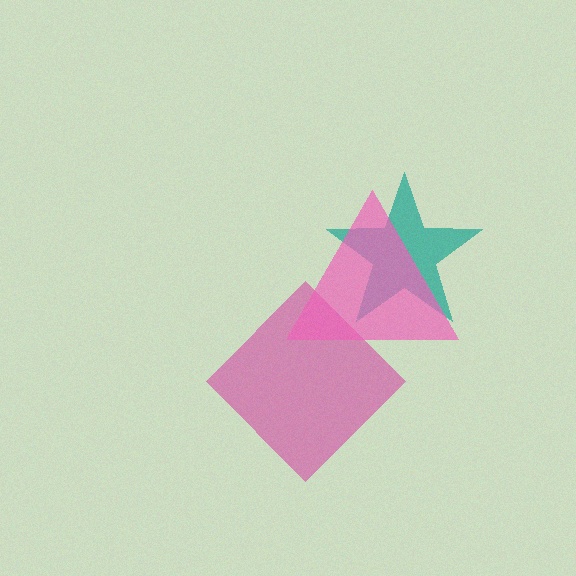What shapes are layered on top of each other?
The layered shapes are: a magenta diamond, a teal star, a pink triangle.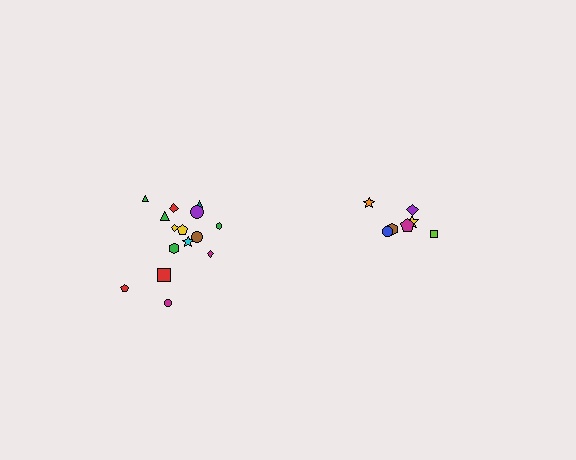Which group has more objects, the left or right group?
The left group.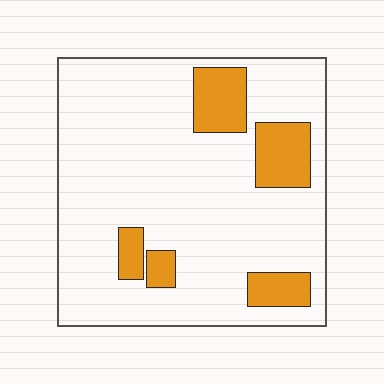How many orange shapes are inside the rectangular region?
5.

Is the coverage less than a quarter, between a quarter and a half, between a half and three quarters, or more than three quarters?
Less than a quarter.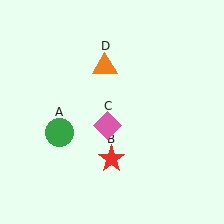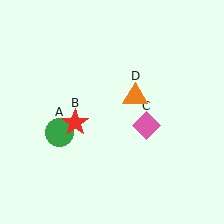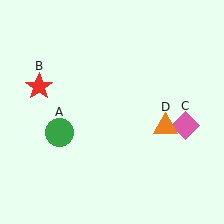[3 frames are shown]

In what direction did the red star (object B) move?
The red star (object B) moved up and to the left.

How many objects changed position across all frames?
3 objects changed position: red star (object B), pink diamond (object C), orange triangle (object D).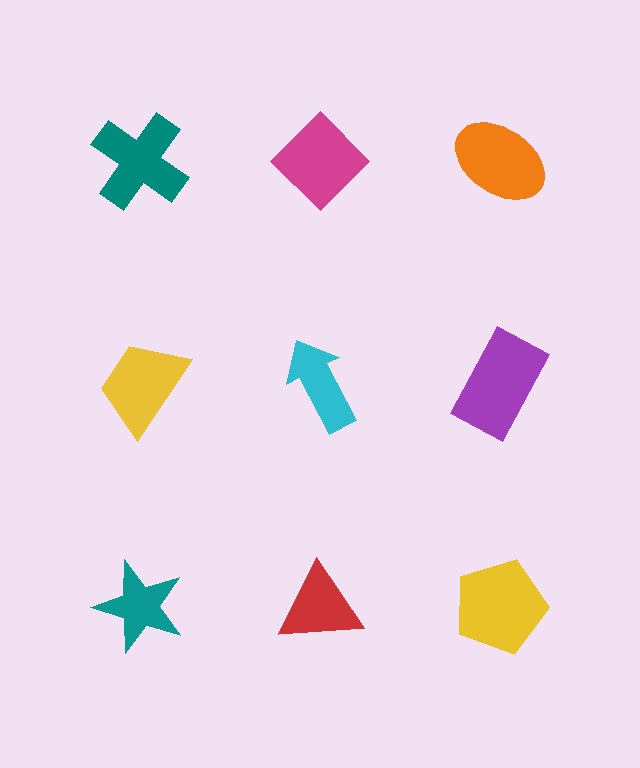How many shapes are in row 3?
3 shapes.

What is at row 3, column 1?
A teal star.